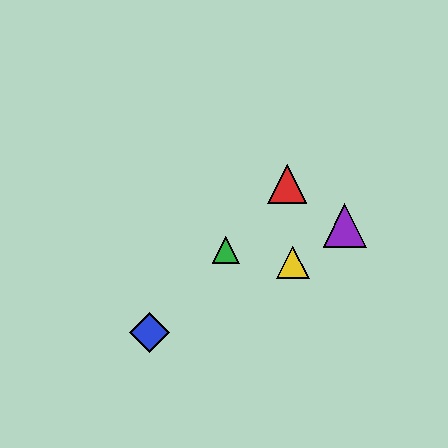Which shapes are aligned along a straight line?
The red triangle, the blue diamond, the green triangle are aligned along a straight line.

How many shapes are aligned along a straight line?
3 shapes (the red triangle, the blue diamond, the green triangle) are aligned along a straight line.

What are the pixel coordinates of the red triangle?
The red triangle is at (287, 184).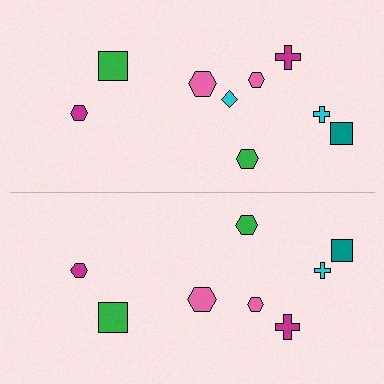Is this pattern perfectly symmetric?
No, the pattern is not perfectly symmetric. A cyan diamond is missing from the bottom side.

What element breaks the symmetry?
A cyan diamond is missing from the bottom side.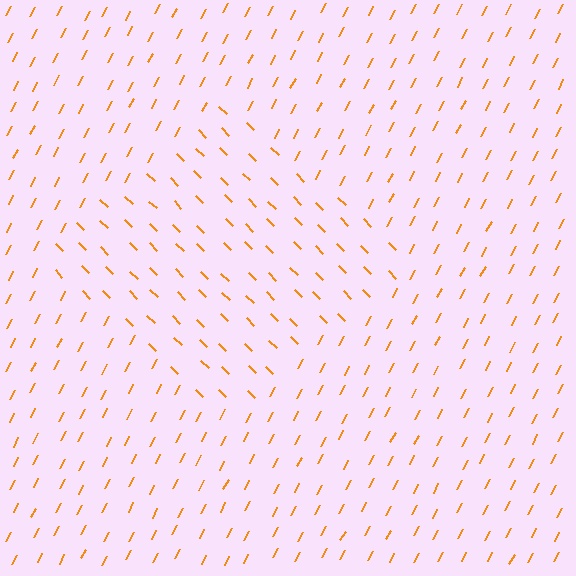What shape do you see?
I see a diamond.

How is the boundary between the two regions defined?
The boundary is defined purely by a change in line orientation (approximately 73 degrees difference). All lines are the same color and thickness.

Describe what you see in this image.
The image is filled with small orange line segments. A diamond region in the image has lines oriented differently from the surrounding lines, creating a visible texture boundary.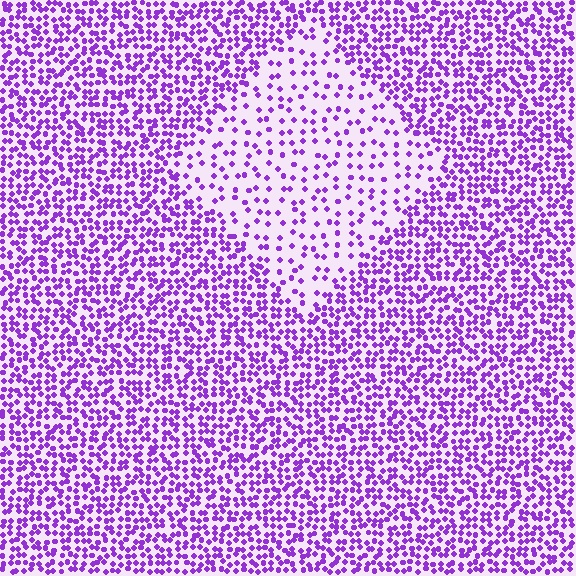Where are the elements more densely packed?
The elements are more densely packed outside the diamond boundary.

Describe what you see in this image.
The image contains small purple elements arranged at two different densities. A diamond-shaped region is visible where the elements are less densely packed than the surrounding area.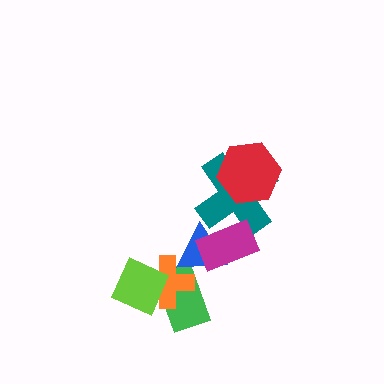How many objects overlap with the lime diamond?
2 objects overlap with the lime diamond.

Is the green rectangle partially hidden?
Yes, it is partially covered by another shape.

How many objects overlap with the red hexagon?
1 object overlaps with the red hexagon.